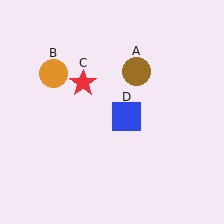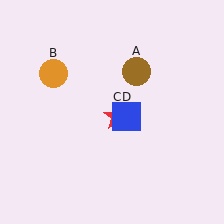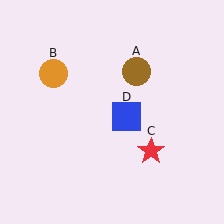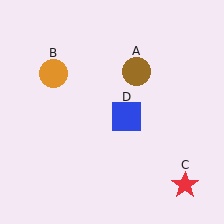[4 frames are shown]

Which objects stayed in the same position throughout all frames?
Brown circle (object A) and orange circle (object B) and blue square (object D) remained stationary.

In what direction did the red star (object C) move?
The red star (object C) moved down and to the right.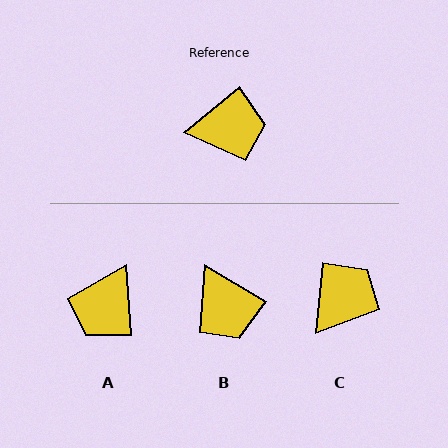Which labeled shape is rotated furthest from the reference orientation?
A, about 126 degrees away.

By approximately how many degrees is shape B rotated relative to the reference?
Approximately 70 degrees clockwise.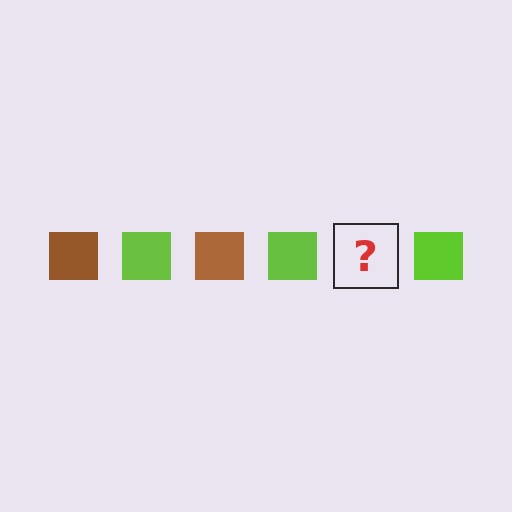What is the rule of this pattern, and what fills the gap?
The rule is that the pattern cycles through brown, lime squares. The gap should be filled with a brown square.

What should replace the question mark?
The question mark should be replaced with a brown square.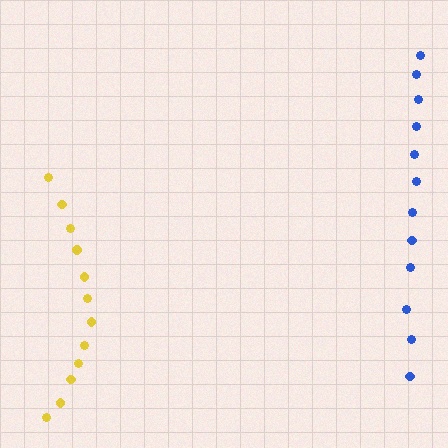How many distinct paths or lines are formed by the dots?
There are 2 distinct paths.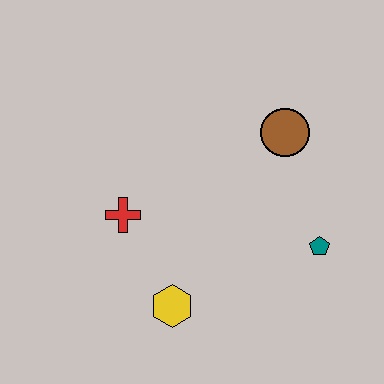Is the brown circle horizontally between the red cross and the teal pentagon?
Yes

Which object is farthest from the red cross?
The teal pentagon is farthest from the red cross.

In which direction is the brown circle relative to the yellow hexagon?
The brown circle is above the yellow hexagon.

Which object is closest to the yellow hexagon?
The red cross is closest to the yellow hexagon.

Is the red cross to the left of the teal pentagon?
Yes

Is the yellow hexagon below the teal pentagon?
Yes